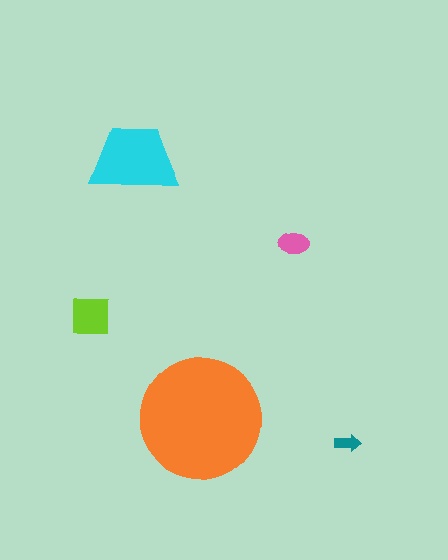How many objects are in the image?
There are 5 objects in the image.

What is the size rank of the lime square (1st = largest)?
3rd.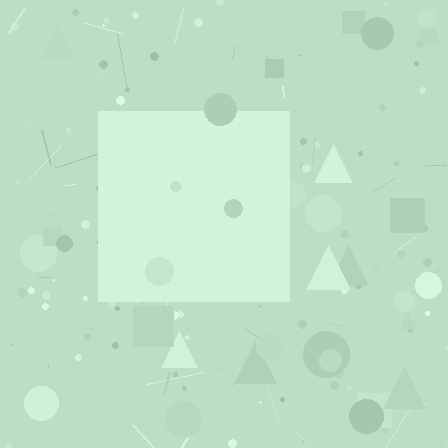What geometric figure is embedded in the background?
A square is embedded in the background.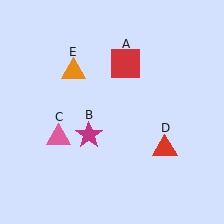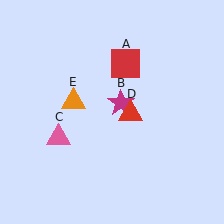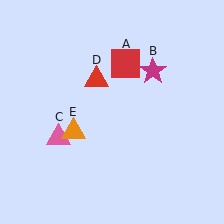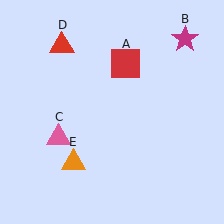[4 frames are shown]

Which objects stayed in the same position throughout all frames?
Red square (object A) and pink triangle (object C) remained stationary.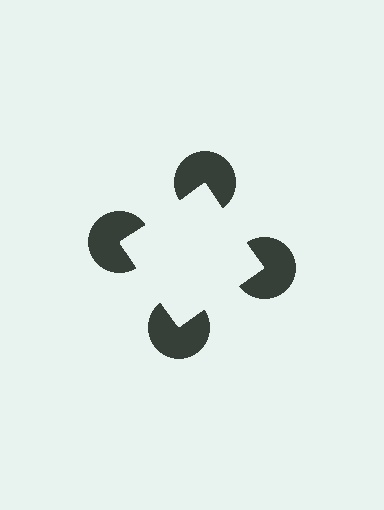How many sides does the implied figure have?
4 sides.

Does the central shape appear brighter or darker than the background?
It typically appears slightly brighter than the background, even though no actual brightness change is drawn.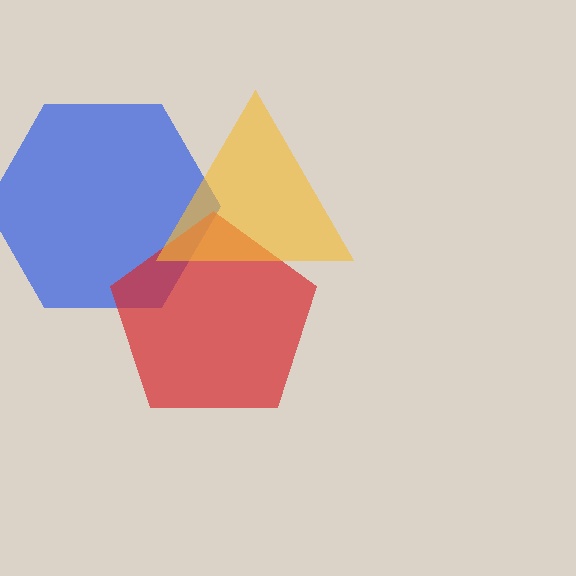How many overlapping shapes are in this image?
There are 3 overlapping shapes in the image.